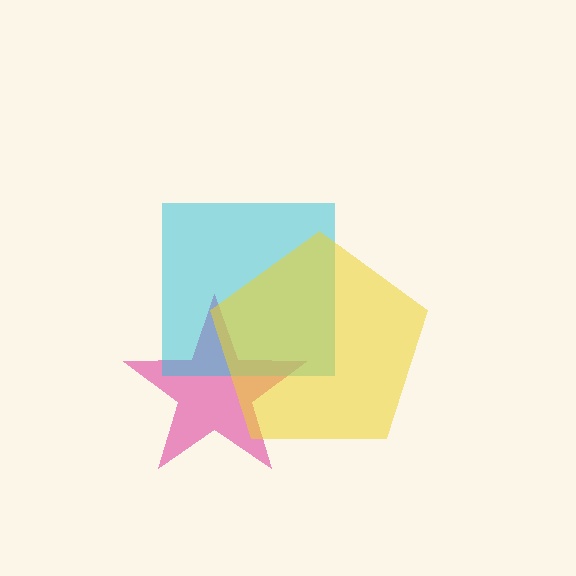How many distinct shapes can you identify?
There are 3 distinct shapes: a magenta star, a cyan square, a yellow pentagon.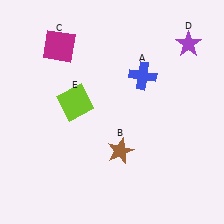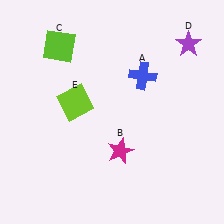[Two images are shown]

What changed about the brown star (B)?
In Image 1, B is brown. In Image 2, it changed to magenta.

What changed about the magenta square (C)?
In Image 1, C is magenta. In Image 2, it changed to lime.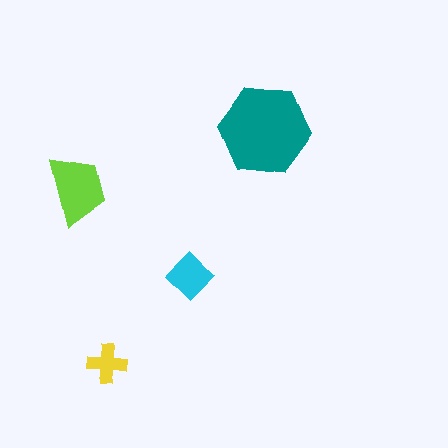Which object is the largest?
The teal hexagon.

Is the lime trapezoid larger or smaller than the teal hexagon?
Smaller.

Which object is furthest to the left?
The lime trapezoid is leftmost.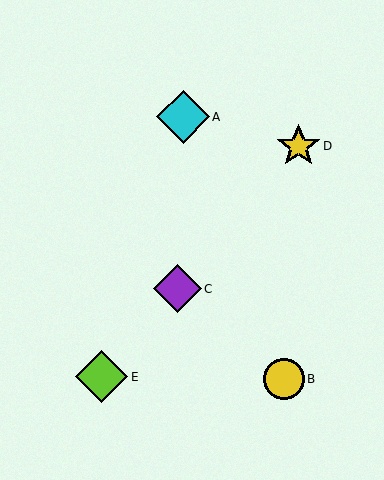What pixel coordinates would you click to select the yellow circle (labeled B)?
Click at (284, 379) to select the yellow circle B.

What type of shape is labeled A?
Shape A is a cyan diamond.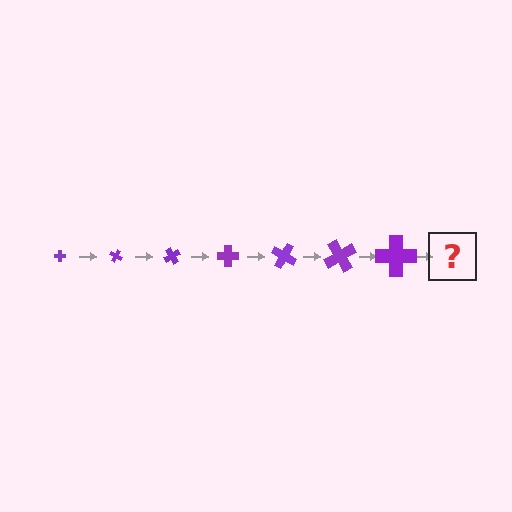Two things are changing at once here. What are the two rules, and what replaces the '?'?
The two rules are that the cross grows larger each step and it rotates 30 degrees each step. The '?' should be a cross, larger than the previous one and rotated 210 degrees from the start.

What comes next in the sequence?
The next element should be a cross, larger than the previous one and rotated 210 degrees from the start.